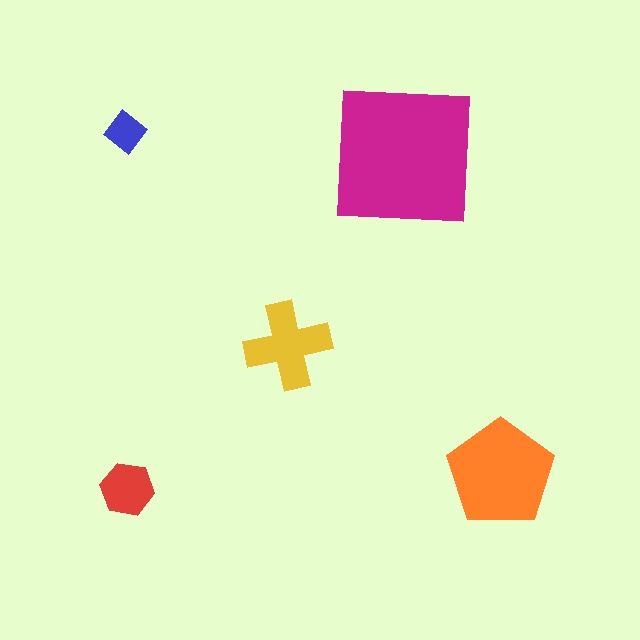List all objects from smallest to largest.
The blue diamond, the red hexagon, the yellow cross, the orange pentagon, the magenta square.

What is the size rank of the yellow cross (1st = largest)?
3rd.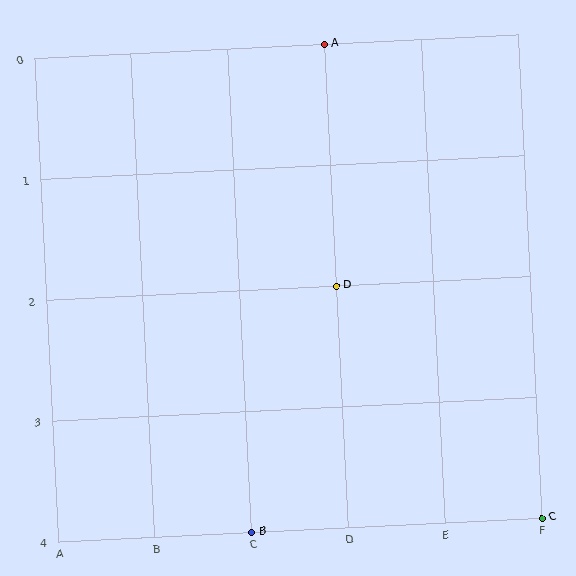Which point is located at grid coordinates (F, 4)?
Point C is at (F, 4).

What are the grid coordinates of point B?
Point B is at grid coordinates (C, 4).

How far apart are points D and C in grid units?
Points D and C are 2 columns and 2 rows apart (about 2.8 grid units diagonally).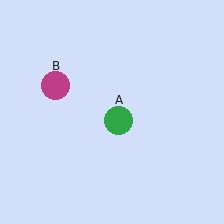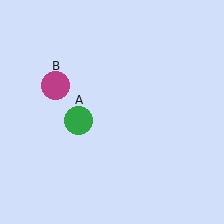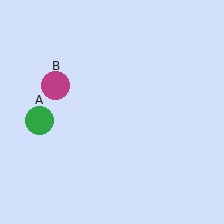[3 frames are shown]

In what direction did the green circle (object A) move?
The green circle (object A) moved left.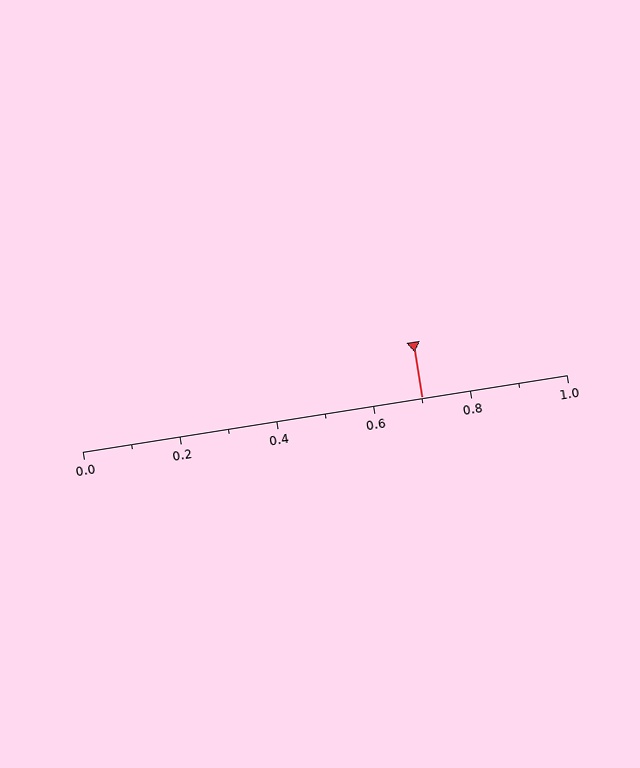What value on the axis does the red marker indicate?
The marker indicates approximately 0.7.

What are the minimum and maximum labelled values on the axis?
The axis runs from 0.0 to 1.0.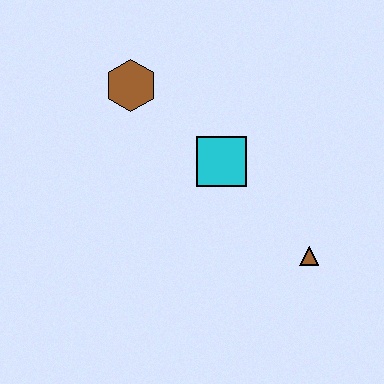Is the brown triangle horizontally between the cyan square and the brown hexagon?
No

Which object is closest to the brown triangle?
The cyan square is closest to the brown triangle.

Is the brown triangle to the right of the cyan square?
Yes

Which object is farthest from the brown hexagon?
The brown triangle is farthest from the brown hexagon.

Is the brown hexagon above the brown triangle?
Yes